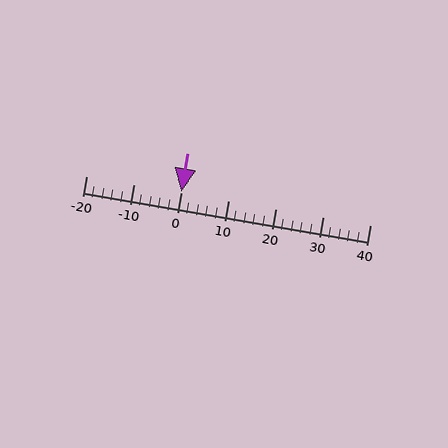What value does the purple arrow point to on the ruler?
The purple arrow points to approximately 0.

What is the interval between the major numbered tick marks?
The major tick marks are spaced 10 units apart.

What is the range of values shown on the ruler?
The ruler shows values from -20 to 40.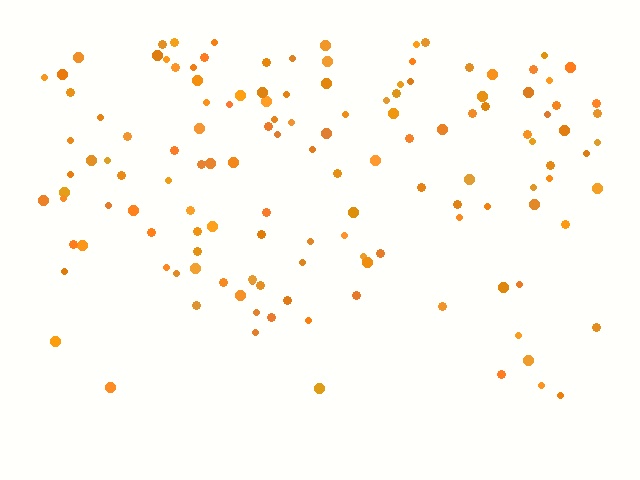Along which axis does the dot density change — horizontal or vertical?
Vertical.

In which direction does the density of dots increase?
From bottom to top, with the top side densest.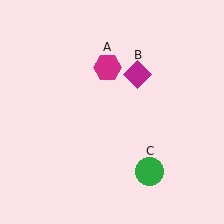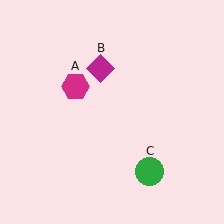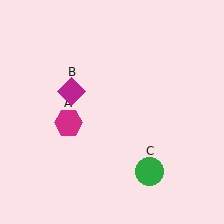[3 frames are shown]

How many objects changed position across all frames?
2 objects changed position: magenta hexagon (object A), magenta diamond (object B).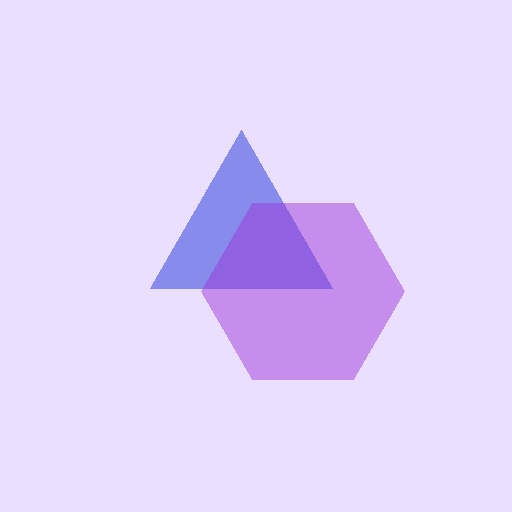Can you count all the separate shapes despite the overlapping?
Yes, there are 2 separate shapes.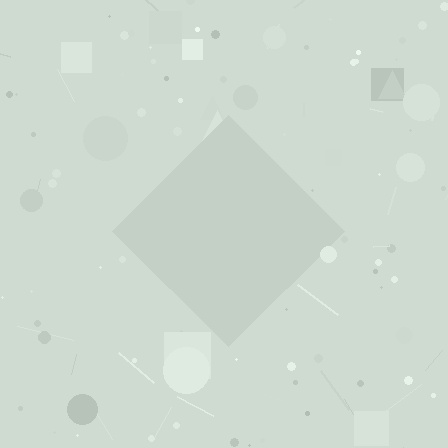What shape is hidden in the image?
A diamond is hidden in the image.